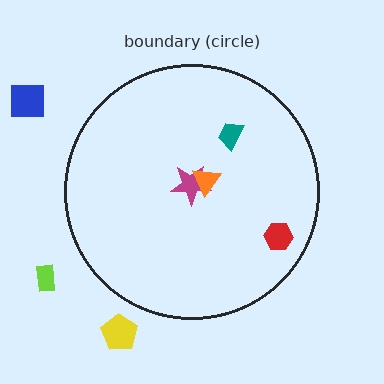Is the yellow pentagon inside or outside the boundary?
Outside.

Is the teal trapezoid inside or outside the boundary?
Inside.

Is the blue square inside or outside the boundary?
Outside.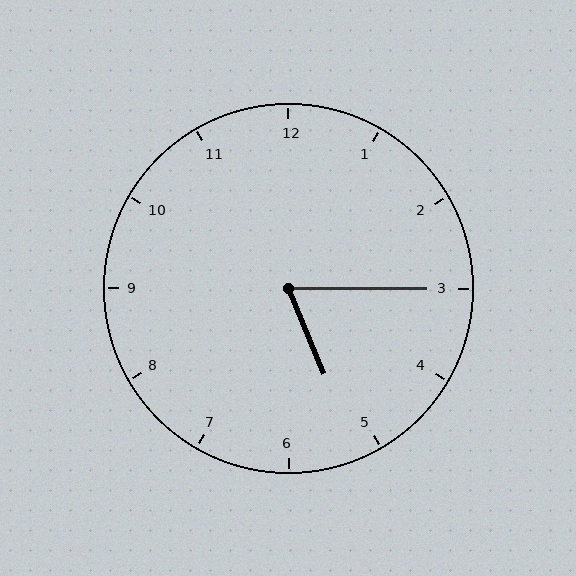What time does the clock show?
5:15.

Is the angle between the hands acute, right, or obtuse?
It is acute.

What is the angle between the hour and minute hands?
Approximately 68 degrees.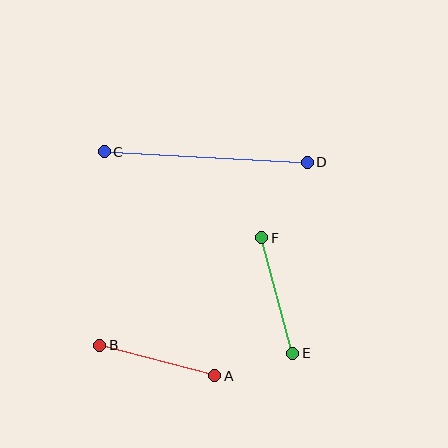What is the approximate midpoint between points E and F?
The midpoint is at approximately (277, 295) pixels.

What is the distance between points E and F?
The distance is approximately 120 pixels.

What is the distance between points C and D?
The distance is approximately 203 pixels.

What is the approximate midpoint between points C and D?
The midpoint is at approximately (206, 157) pixels.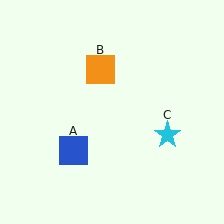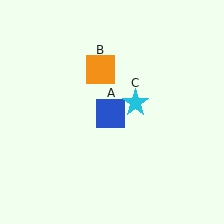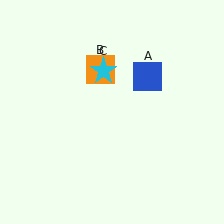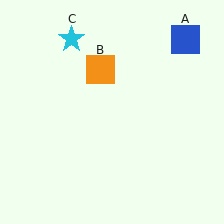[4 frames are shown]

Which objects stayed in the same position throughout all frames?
Orange square (object B) remained stationary.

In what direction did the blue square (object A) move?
The blue square (object A) moved up and to the right.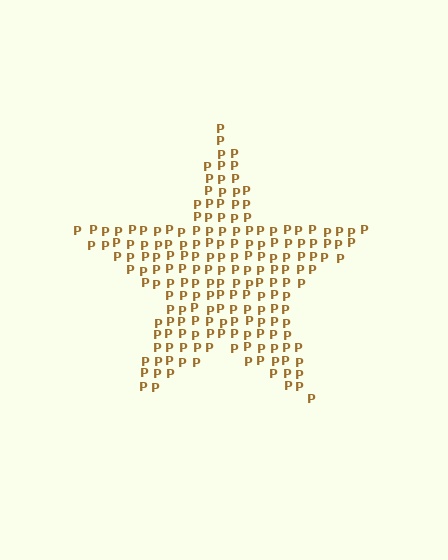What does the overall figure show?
The overall figure shows a star.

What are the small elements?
The small elements are letter P's.